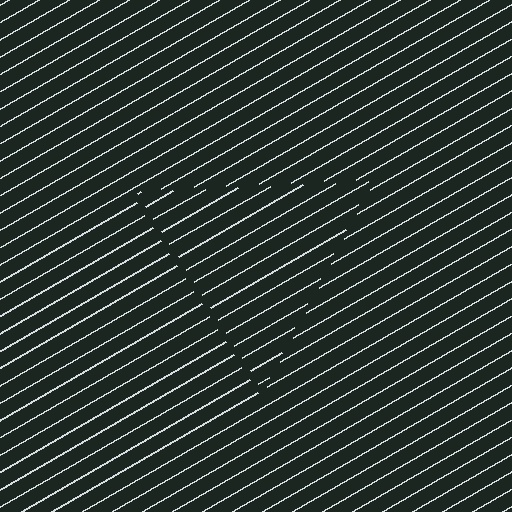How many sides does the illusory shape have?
3 sides — the line-ends trace a triangle.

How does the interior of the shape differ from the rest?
The interior of the shape contains the same grating, shifted by half a period — the contour is defined by the phase discontinuity where line-ends from the inner and outer gratings abut.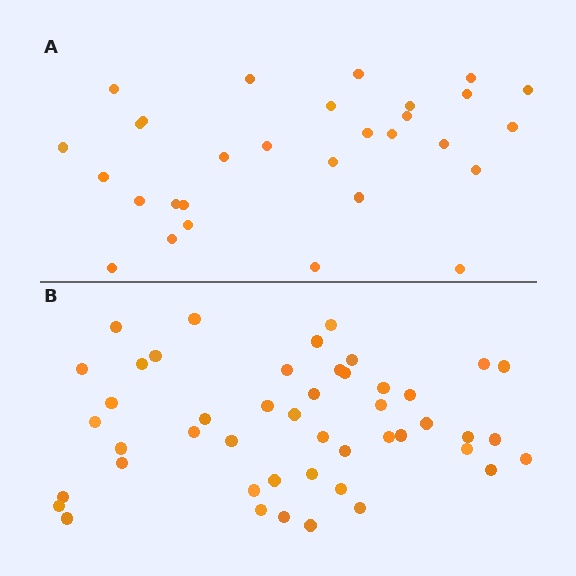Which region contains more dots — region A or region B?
Region B (the bottom region) has more dots.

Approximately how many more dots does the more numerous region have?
Region B has approximately 15 more dots than region A.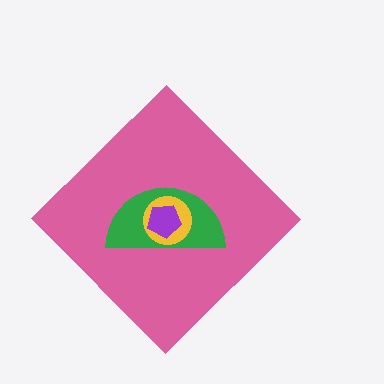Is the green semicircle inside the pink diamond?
Yes.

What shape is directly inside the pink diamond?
The green semicircle.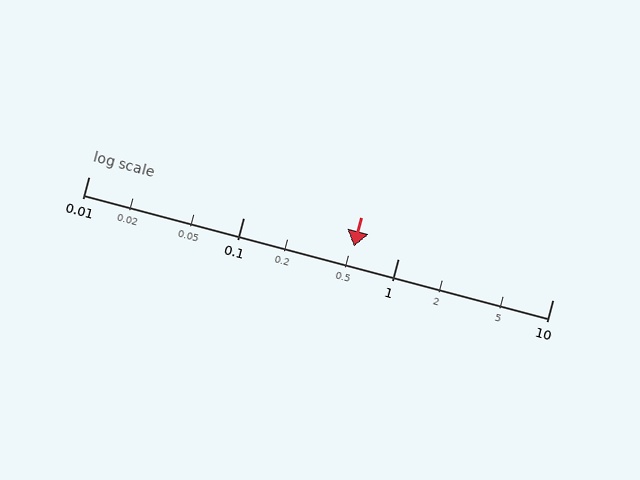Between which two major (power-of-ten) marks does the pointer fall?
The pointer is between 0.1 and 1.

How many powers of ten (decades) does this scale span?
The scale spans 3 decades, from 0.01 to 10.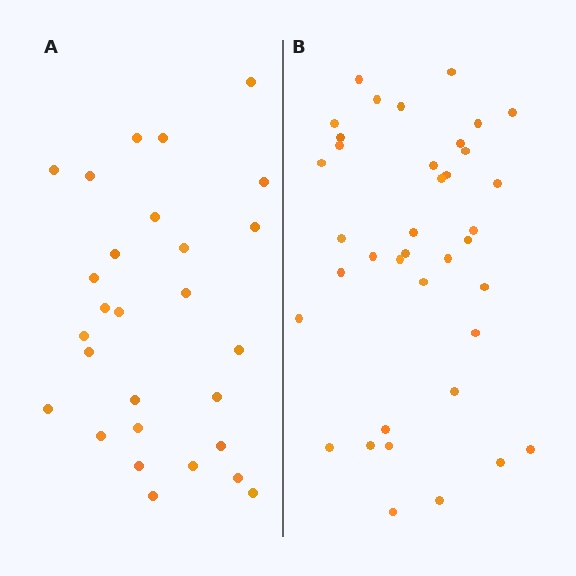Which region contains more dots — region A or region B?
Region B (the right region) has more dots.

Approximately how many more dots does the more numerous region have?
Region B has roughly 10 or so more dots than region A.